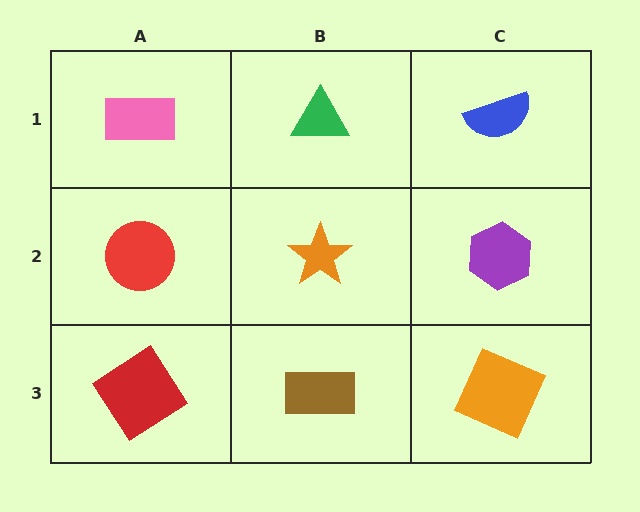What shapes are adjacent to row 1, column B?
An orange star (row 2, column B), a pink rectangle (row 1, column A), a blue semicircle (row 1, column C).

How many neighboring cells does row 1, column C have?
2.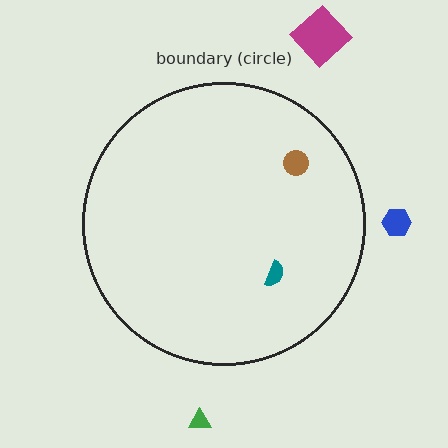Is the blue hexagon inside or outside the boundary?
Outside.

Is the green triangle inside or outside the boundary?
Outside.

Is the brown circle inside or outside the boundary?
Inside.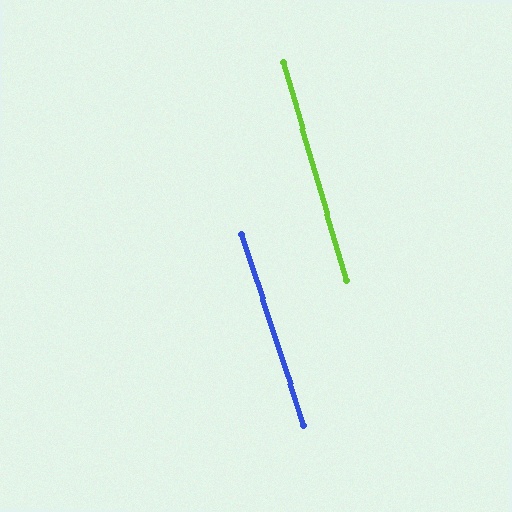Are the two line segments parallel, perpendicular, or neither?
Parallel — their directions differ by only 1.9°.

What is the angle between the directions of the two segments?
Approximately 2 degrees.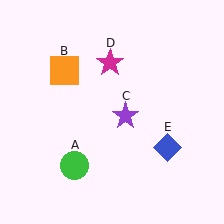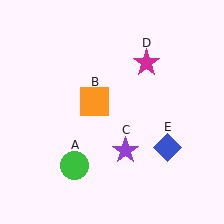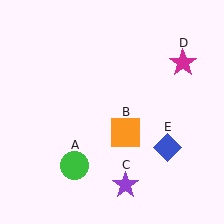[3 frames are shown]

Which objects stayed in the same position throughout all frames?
Green circle (object A) and blue diamond (object E) remained stationary.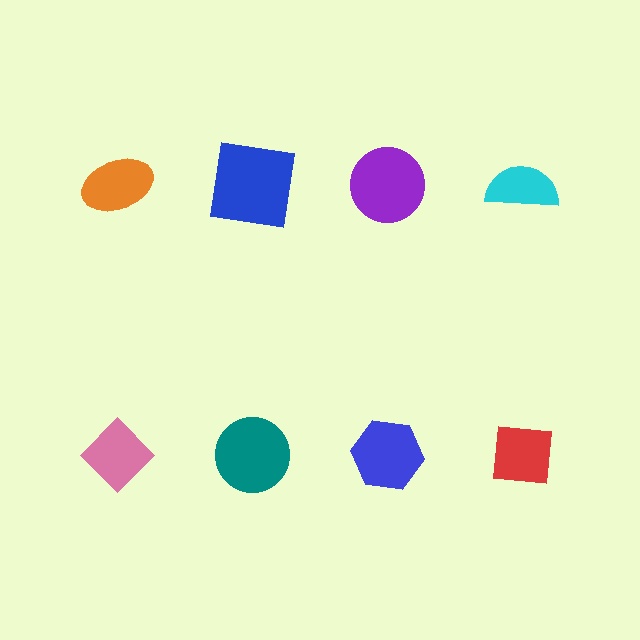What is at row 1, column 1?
An orange ellipse.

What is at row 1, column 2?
A blue square.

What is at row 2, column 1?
A pink diamond.